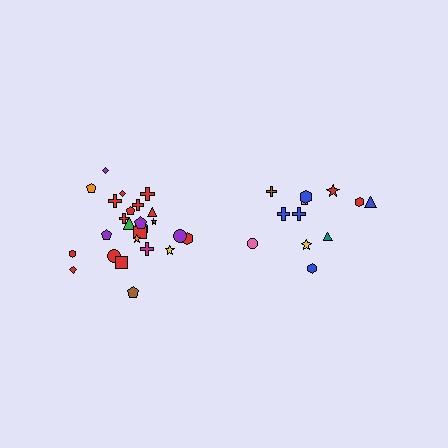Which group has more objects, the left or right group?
The left group.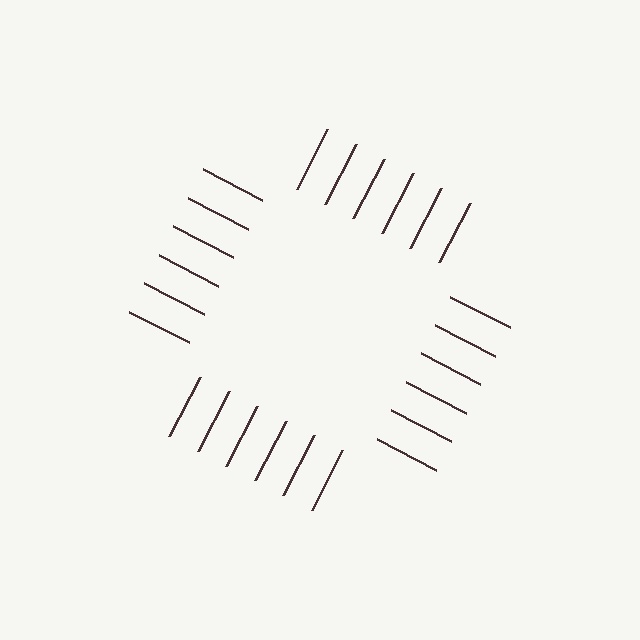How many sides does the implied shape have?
4 sides — the line-ends trace a square.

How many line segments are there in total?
24 — 6 along each of the 4 edges.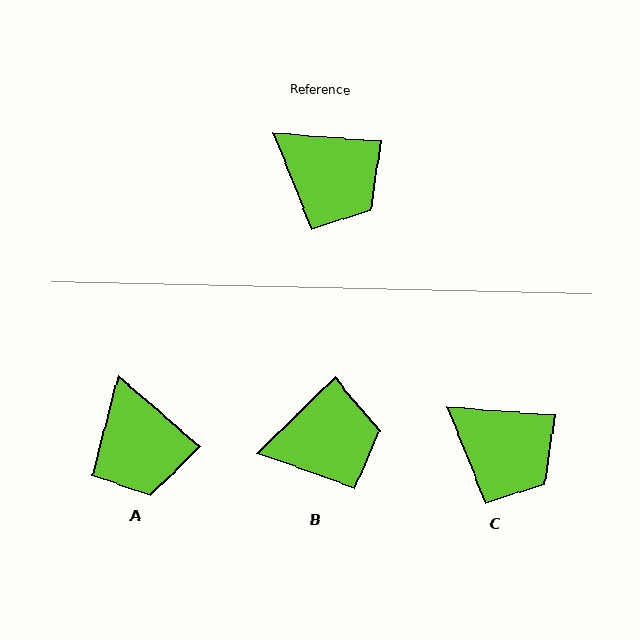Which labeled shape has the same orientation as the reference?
C.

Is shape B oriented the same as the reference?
No, it is off by about 49 degrees.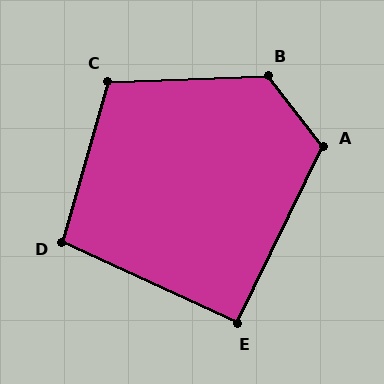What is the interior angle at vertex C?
Approximately 108 degrees (obtuse).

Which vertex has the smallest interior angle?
E, at approximately 91 degrees.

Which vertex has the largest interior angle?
B, at approximately 126 degrees.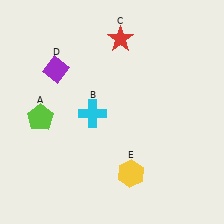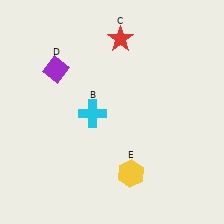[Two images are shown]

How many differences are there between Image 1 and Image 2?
There is 1 difference between the two images.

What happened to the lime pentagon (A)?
The lime pentagon (A) was removed in Image 2. It was in the bottom-left area of Image 1.